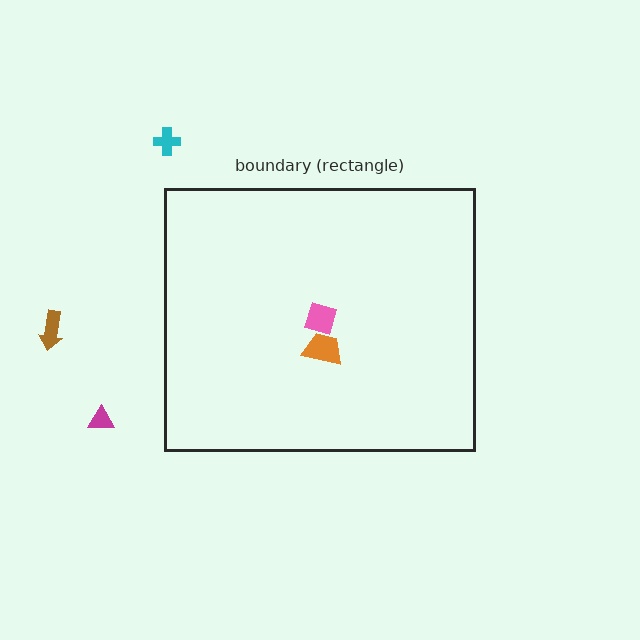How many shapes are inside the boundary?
2 inside, 3 outside.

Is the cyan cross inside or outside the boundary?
Outside.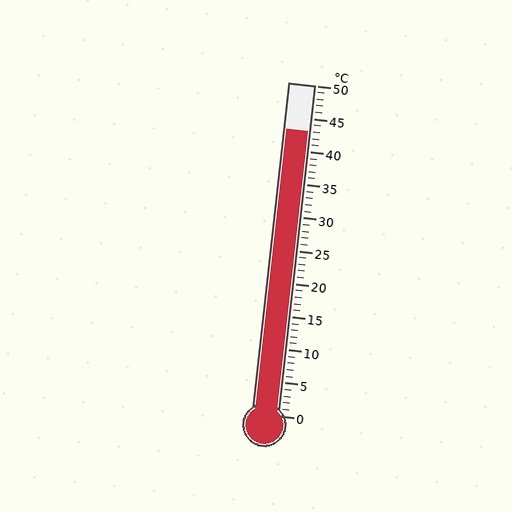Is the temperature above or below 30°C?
The temperature is above 30°C.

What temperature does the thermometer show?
The thermometer shows approximately 43°C.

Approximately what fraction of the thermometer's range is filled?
The thermometer is filled to approximately 85% of its range.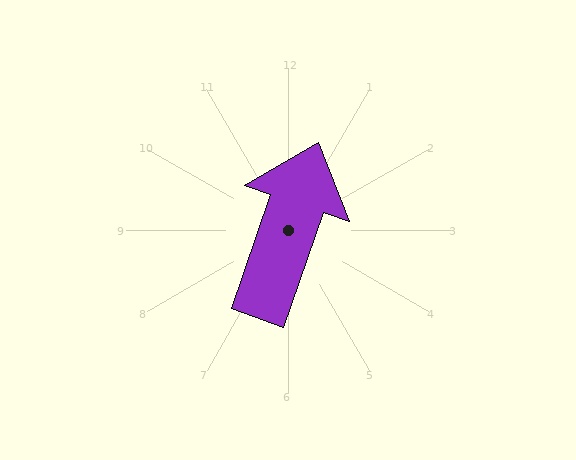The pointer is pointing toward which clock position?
Roughly 1 o'clock.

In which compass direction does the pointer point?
North.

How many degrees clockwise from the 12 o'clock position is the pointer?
Approximately 19 degrees.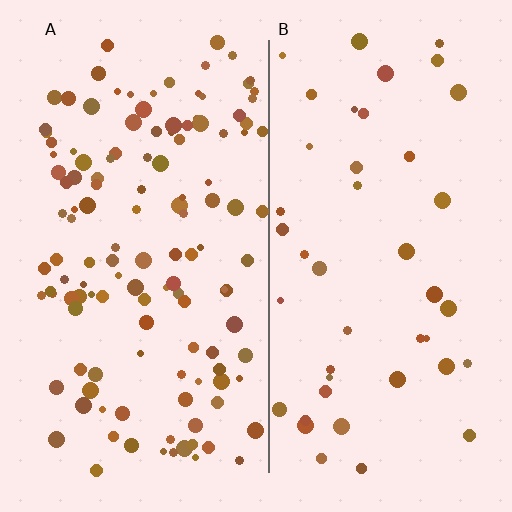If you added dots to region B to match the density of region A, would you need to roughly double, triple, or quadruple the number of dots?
Approximately triple.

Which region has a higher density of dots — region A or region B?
A (the left).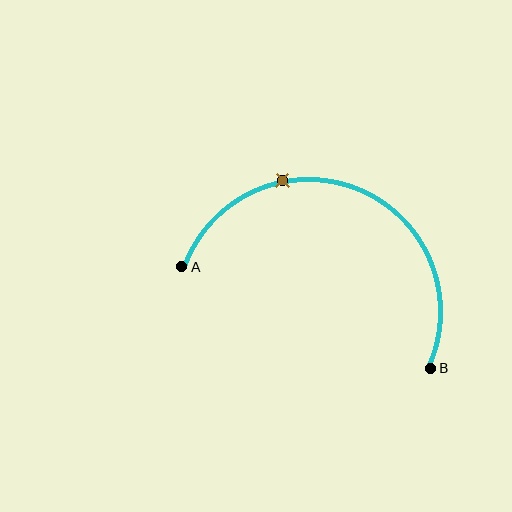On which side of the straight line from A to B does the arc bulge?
The arc bulges above the straight line connecting A and B.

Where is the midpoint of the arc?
The arc midpoint is the point on the curve farthest from the straight line joining A and B. It sits above that line.